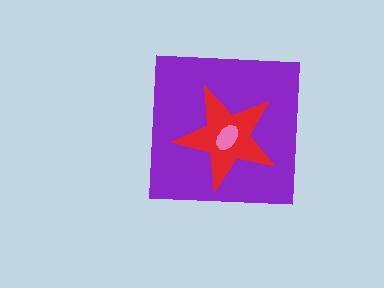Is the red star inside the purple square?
Yes.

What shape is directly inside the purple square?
The red star.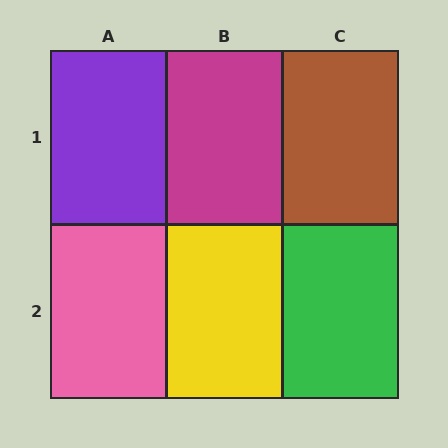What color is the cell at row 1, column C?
Brown.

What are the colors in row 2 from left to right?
Pink, yellow, green.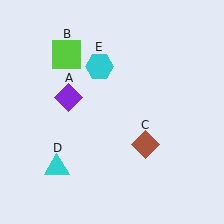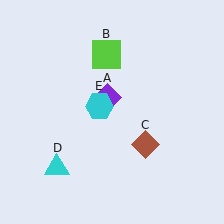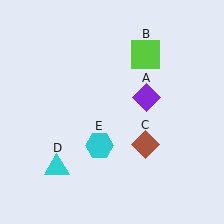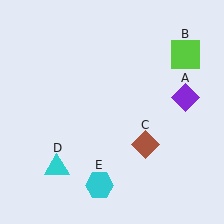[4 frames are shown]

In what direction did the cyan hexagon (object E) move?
The cyan hexagon (object E) moved down.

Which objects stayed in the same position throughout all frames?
Brown diamond (object C) and cyan triangle (object D) remained stationary.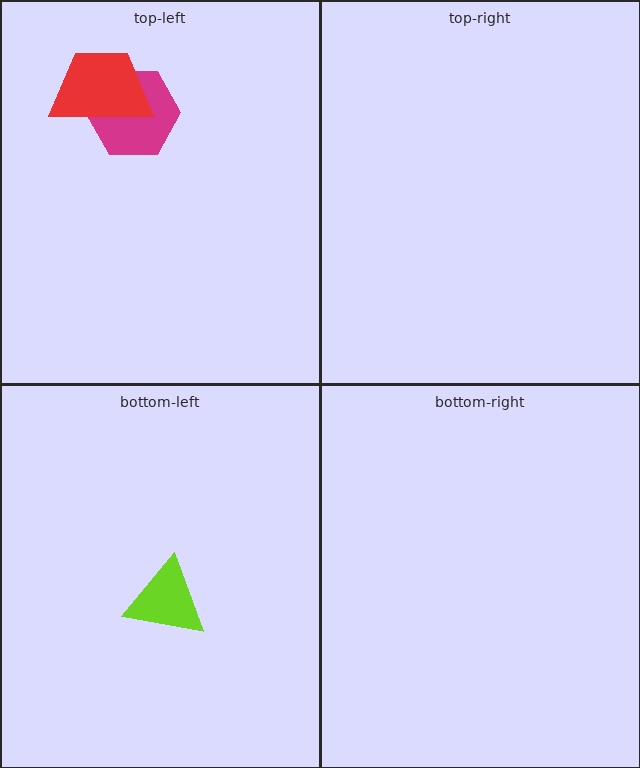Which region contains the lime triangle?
The bottom-left region.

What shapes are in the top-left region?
The magenta hexagon, the red trapezoid.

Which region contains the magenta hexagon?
The top-left region.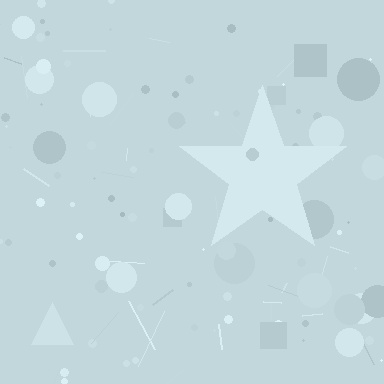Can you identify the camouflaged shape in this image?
The camouflaged shape is a star.